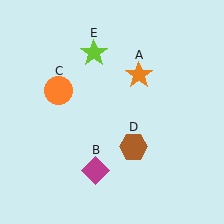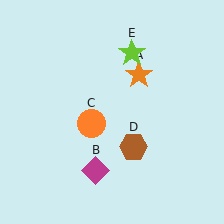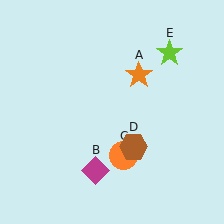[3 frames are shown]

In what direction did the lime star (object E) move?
The lime star (object E) moved right.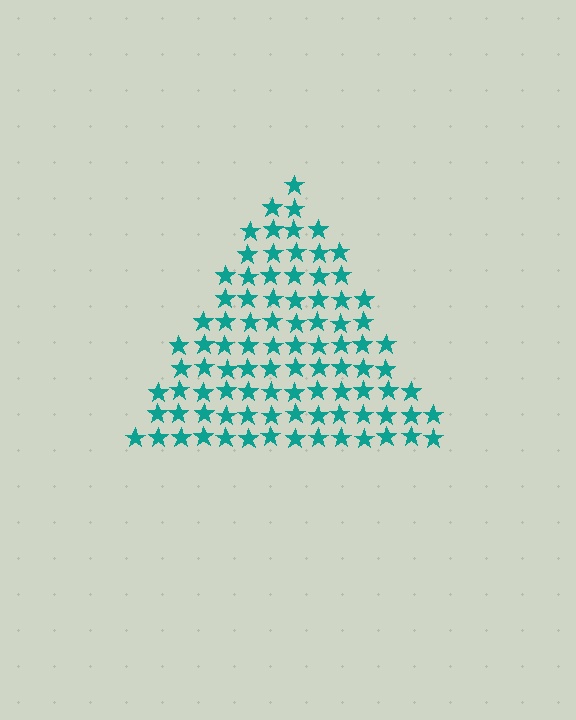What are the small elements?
The small elements are stars.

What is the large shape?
The large shape is a triangle.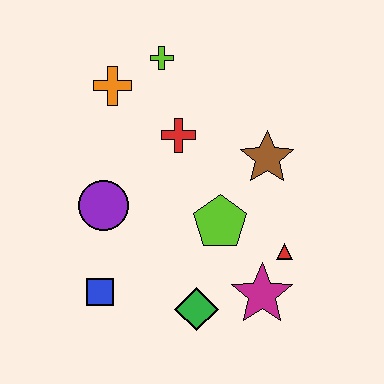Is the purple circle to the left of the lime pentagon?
Yes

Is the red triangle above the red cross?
No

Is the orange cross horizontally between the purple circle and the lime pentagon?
Yes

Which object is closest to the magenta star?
The red triangle is closest to the magenta star.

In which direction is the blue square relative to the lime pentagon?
The blue square is to the left of the lime pentagon.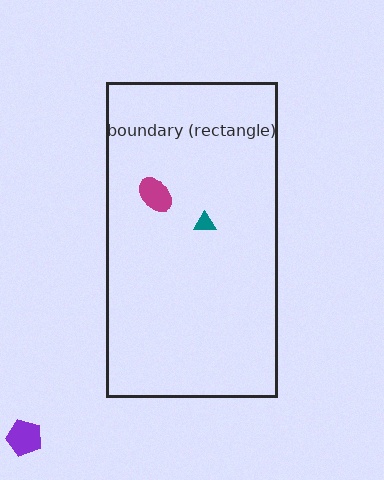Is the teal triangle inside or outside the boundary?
Inside.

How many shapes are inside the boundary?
2 inside, 1 outside.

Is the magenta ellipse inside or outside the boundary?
Inside.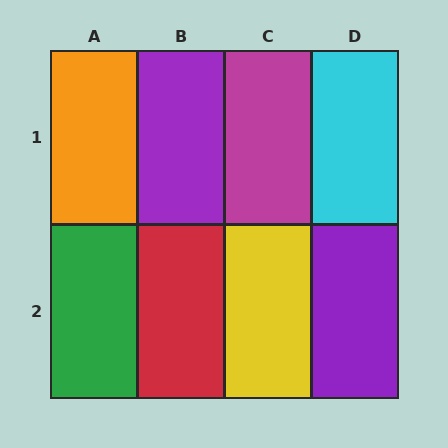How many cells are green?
1 cell is green.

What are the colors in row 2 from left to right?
Green, red, yellow, purple.